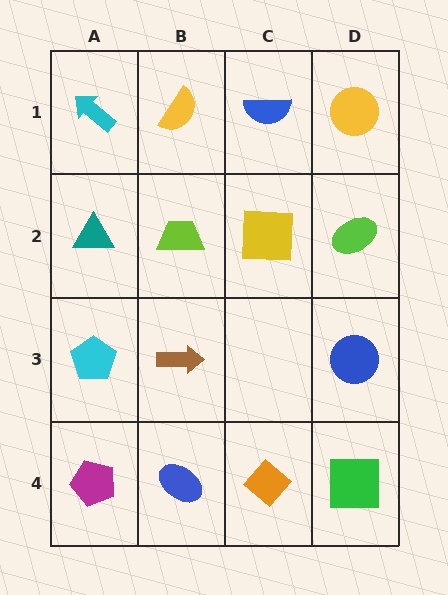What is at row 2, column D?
A lime ellipse.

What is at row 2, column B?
A lime trapezoid.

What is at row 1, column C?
A blue semicircle.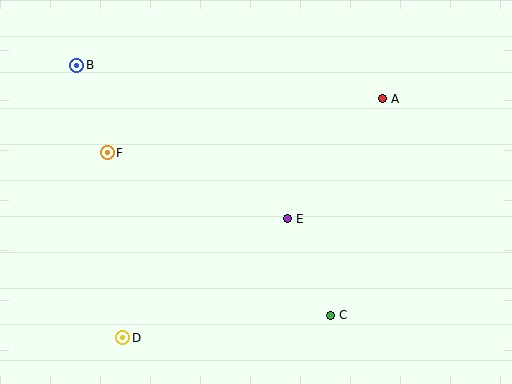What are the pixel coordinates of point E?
Point E is at (287, 219).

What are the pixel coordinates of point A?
Point A is at (382, 99).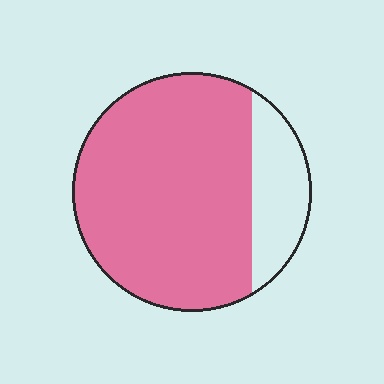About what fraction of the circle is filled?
About four fifths (4/5).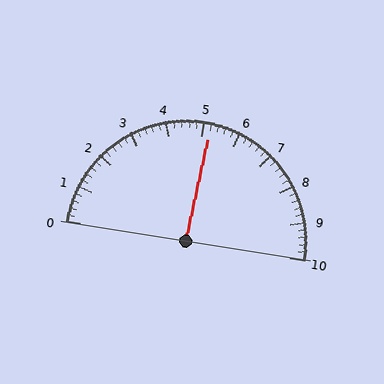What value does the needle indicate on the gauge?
The needle indicates approximately 5.2.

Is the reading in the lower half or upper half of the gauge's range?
The reading is in the upper half of the range (0 to 10).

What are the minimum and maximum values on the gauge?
The gauge ranges from 0 to 10.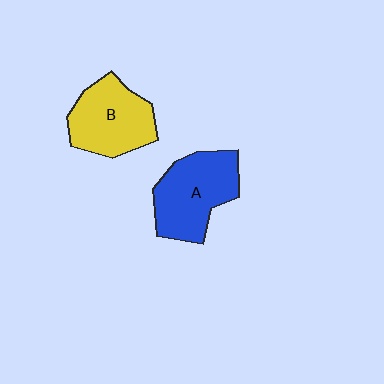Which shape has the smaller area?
Shape B (yellow).